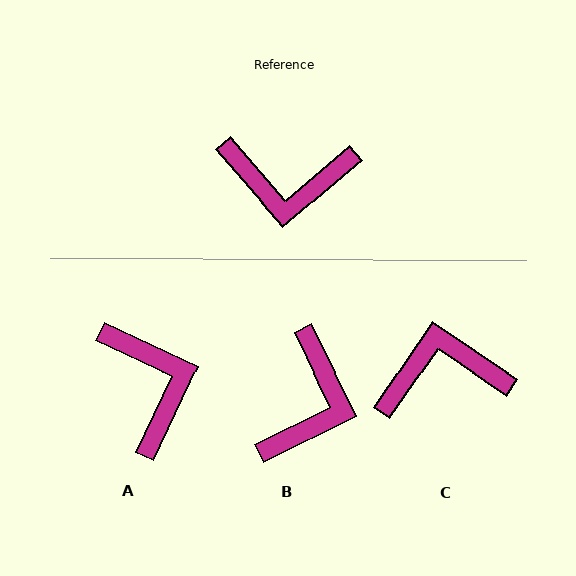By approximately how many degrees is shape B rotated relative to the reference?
Approximately 75 degrees counter-clockwise.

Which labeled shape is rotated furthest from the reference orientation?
C, about 165 degrees away.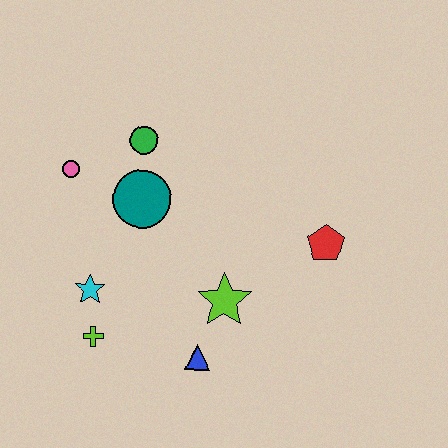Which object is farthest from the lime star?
The pink circle is farthest from the lime star.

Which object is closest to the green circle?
The teal circle is closest to the green circle.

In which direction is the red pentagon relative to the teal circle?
The red pentagon is to the right of the teal circle.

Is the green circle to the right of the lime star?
No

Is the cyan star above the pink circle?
No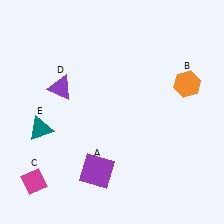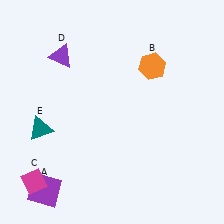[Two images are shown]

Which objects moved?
The objects that moved are: the purple square (A), the orange hexagon (B), the purple triangle (D).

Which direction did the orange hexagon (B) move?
The orange hexagon (B) moved left.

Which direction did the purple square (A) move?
The purple square (A) moved left.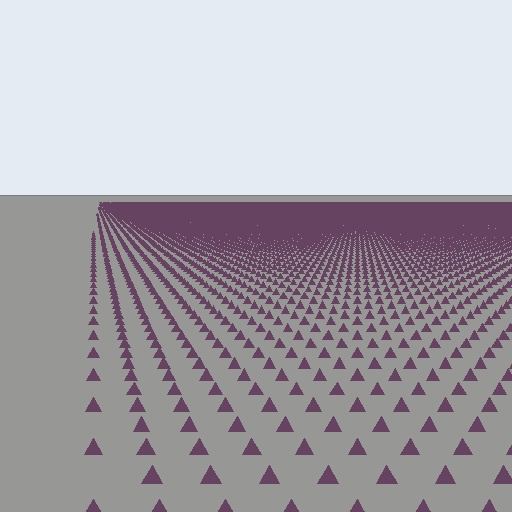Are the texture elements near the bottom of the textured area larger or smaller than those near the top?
Larger. Near the bottom, elements are closer to the viewer and appear at a bigger on-screen size.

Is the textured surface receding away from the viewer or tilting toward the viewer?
The surface is receding away from the viewer. Texture elements get smaller and denser toward the top.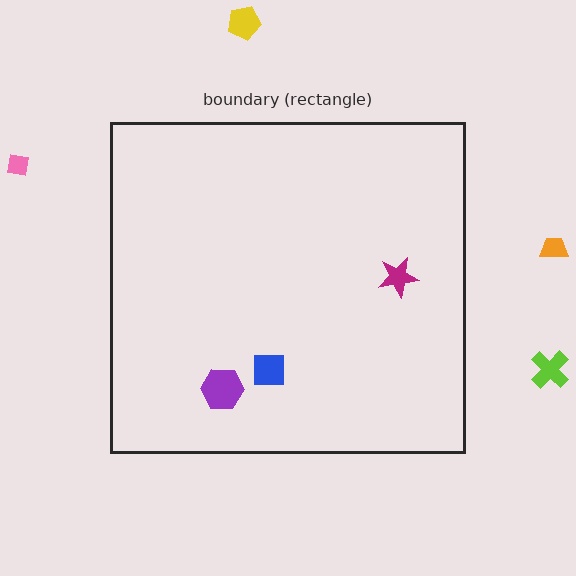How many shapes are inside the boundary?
3 inside, 4 outside.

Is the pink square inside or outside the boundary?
Outside.